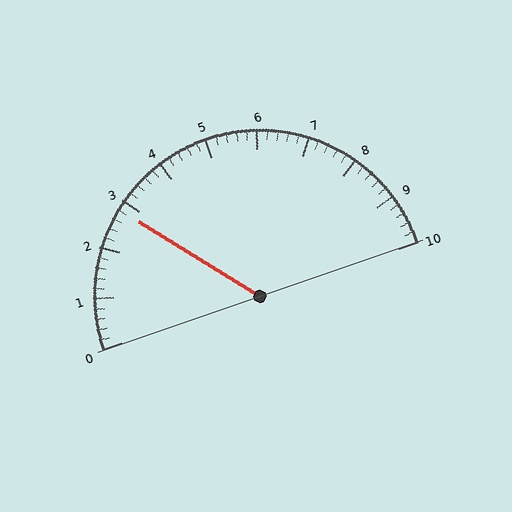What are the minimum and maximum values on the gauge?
The gauge ranges from 0 to 10.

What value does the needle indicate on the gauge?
The needle indicates approximately 2.8.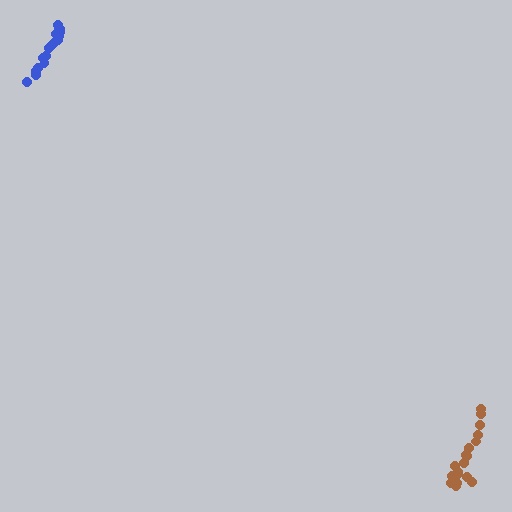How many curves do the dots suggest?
There are 2 distinct paths.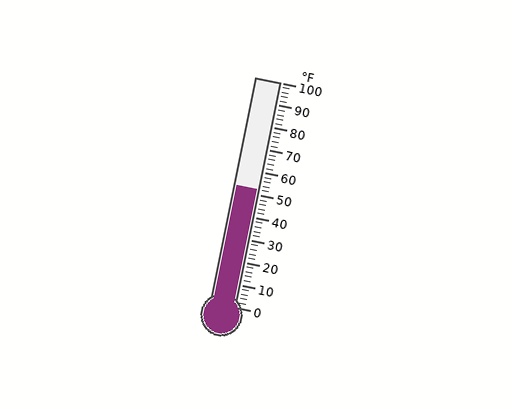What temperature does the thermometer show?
The thermometer shows approximately 52°F.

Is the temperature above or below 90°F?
The temperature is below 90°F.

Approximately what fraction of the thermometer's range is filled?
The thermometer is filled to approximately 50% of its range.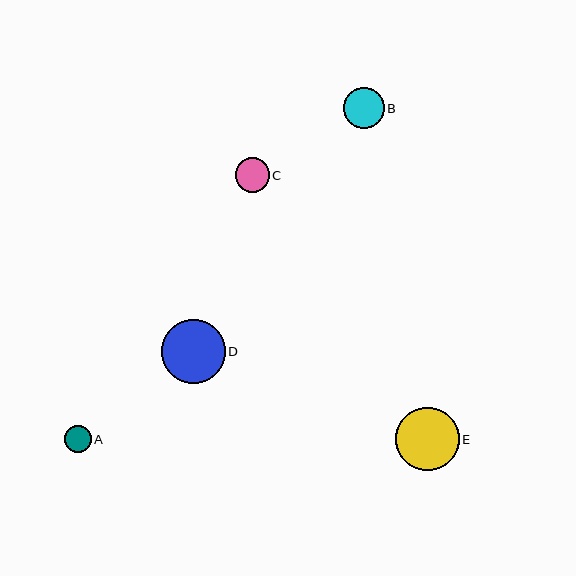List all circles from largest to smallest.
From largest to smallest: D, E, B, C, A.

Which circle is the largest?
Circle D is the largest with a size of approximately 64 pixels.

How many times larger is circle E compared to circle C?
Circle E is approximately 1.9 times the size of circle C.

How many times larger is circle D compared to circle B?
Circle D is approximately 1.6 times the size of circle B.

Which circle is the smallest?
Circle A is the smallest with a size of approximately 27 pixels.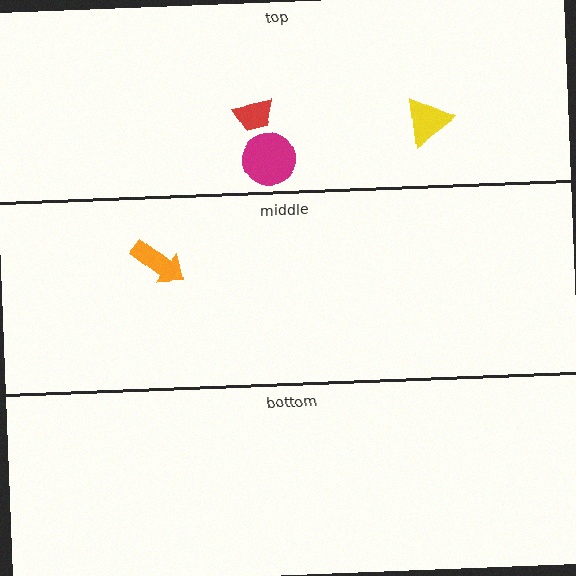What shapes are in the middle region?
The orange arrow.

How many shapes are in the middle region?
1.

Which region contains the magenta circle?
The top region.